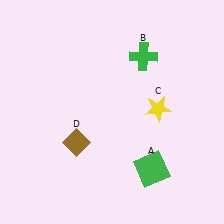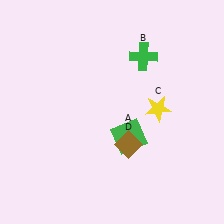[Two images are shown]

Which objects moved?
The objects that moved are: the green square (A), the brown diamond (D).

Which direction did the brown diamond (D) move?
The brown diamond (D) moved right.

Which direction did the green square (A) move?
The green square (A) moved up.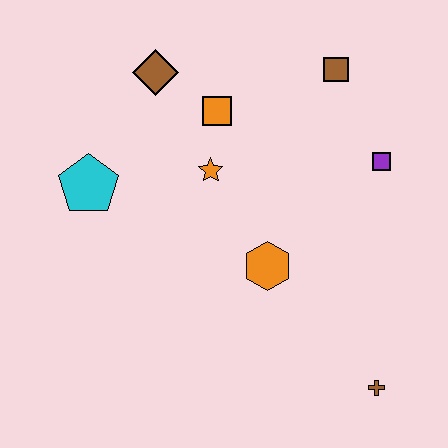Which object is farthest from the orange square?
The brown cross is farthest from the orange square.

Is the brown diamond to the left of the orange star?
Yes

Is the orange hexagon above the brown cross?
Yes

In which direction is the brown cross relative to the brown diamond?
The brown cross is below the brown diamond.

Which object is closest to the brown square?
The purple square is closest to the brown square.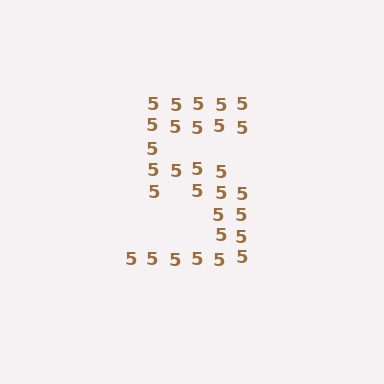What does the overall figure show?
The overall figure shows the digit 5.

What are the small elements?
The small elements are digit 5's.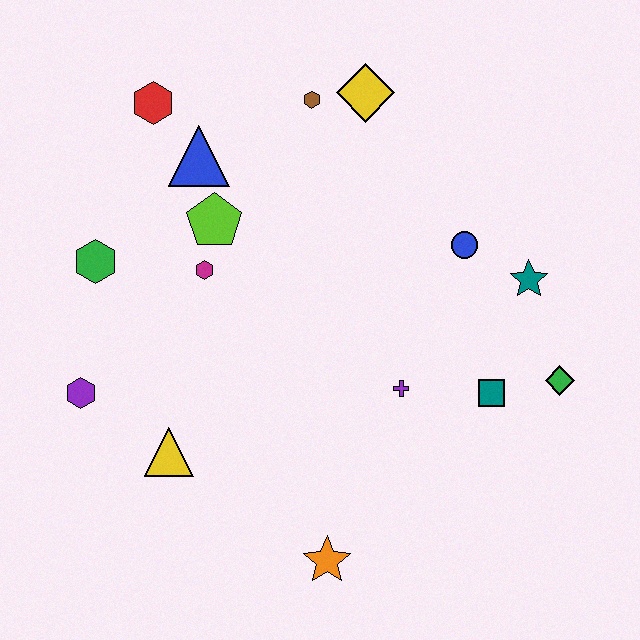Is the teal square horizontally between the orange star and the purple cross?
No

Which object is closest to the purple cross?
The teal square is closest to the purple cross.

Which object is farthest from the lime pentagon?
The green diamond is farthest from the lime pentagon.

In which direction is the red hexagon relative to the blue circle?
The red hexagon is to the left of the blue circle.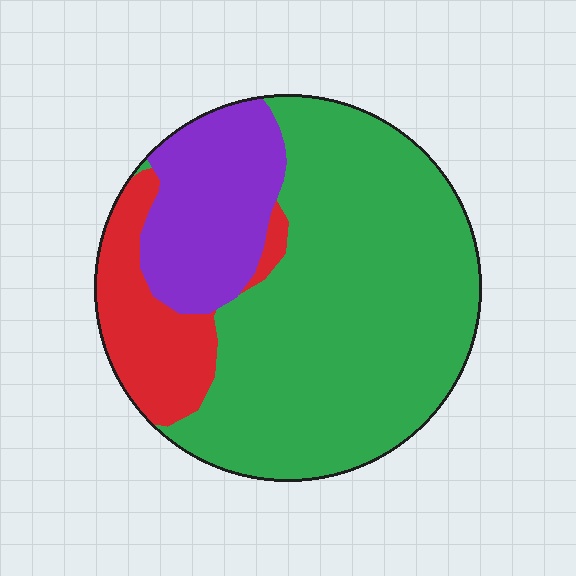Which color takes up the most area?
Green, at roughly 65%.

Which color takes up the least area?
Red, at roughly 15%.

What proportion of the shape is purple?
Purple covers around 20% of the shape.